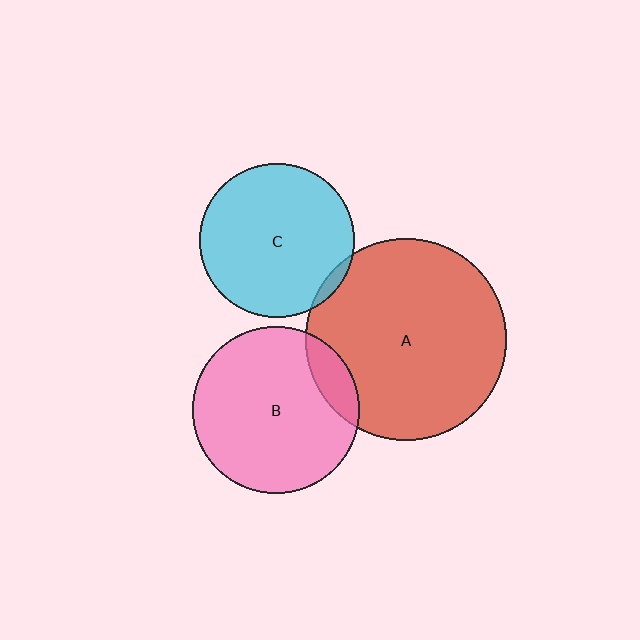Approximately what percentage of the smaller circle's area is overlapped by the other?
Approximately 5%.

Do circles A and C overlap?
Yes.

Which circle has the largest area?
Circle A (red).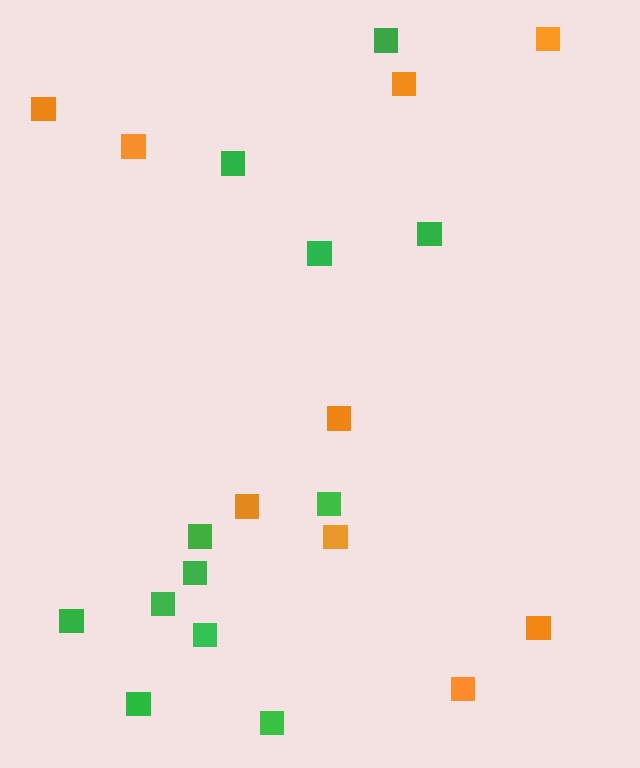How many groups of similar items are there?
There are 2 groups: one group of green squares (12) and one group of orange squares (9).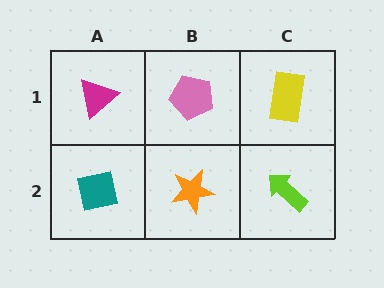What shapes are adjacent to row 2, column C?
A yellow rectangle (row 1, column C), an orange star (row 2, column B).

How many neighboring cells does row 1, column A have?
2.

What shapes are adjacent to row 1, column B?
An orange star (row 2, column B), a magenta triangle (row 1, column A), a yellow rectangle (row 1, column C).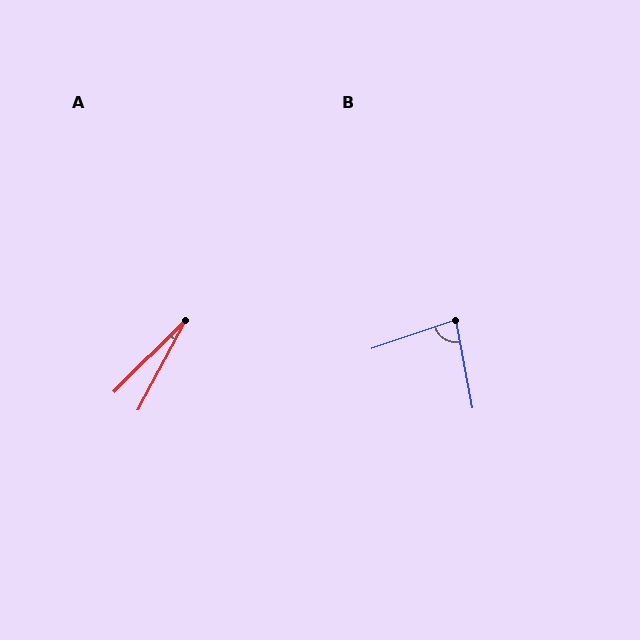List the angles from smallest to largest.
A (17°), B (82°).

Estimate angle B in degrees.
Approximately 82 degrees.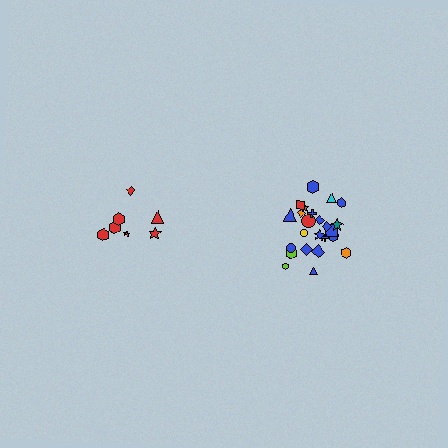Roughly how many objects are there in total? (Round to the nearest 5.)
Roughly 30 objects in total.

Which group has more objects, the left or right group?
The right group.